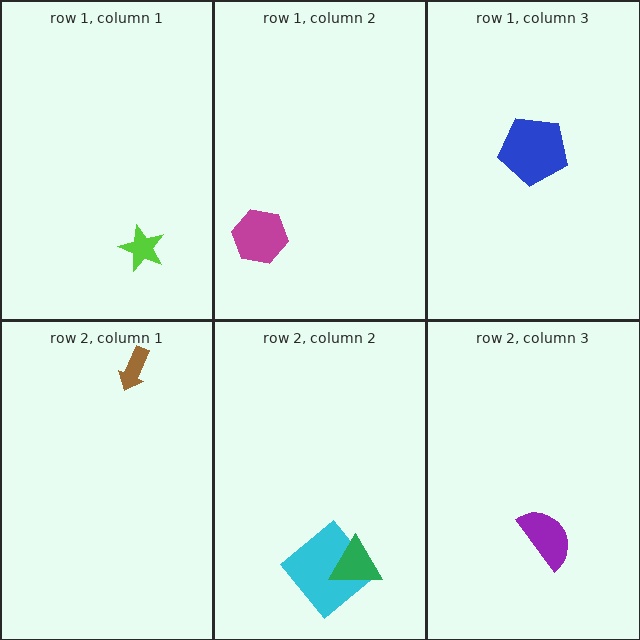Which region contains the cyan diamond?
The row 2, column 2 region.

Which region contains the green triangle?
The row 2, column 2 region.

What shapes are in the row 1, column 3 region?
The blue pentagon.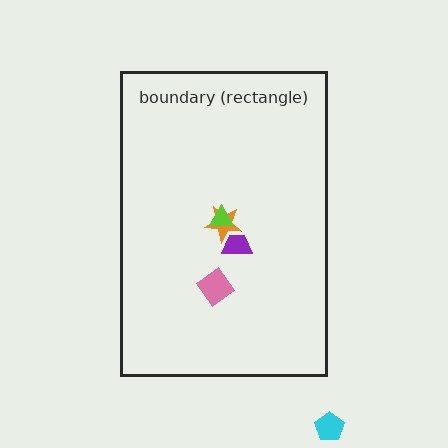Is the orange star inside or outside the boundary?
Inside.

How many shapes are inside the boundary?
4 inside, 1 outside.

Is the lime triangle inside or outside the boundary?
Inside.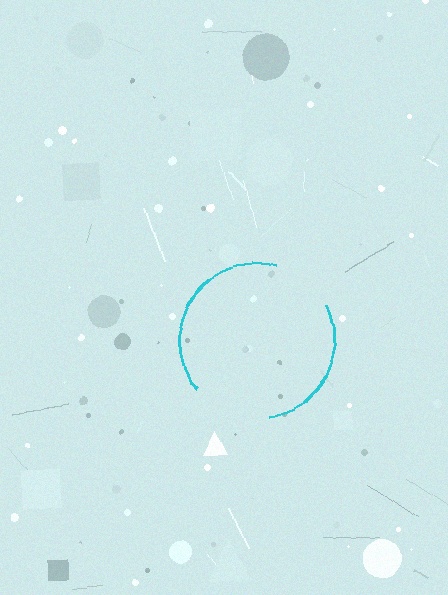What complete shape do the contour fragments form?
The contour fragments form a circle.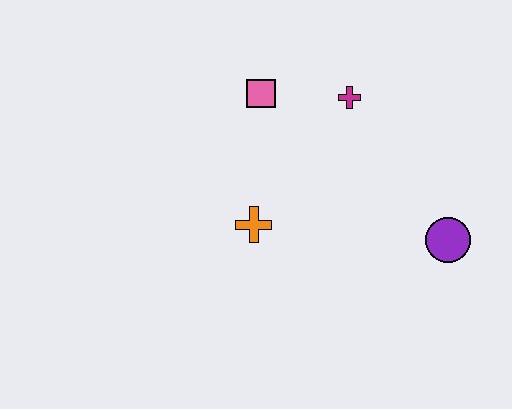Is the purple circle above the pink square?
No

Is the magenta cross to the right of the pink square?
Yes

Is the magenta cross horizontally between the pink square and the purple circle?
Yes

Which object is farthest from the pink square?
The purple circle is farthest from the pink square.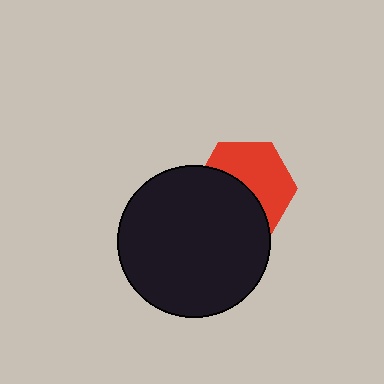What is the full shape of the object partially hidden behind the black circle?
The partially hidden object is a red hexagon.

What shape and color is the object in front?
The object in front is a black circle.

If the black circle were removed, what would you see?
You would see the complete red hexagon.